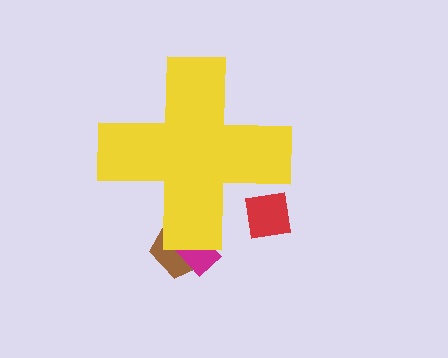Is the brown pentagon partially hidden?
Yes, the brown pentagon is partially hidden behind the yellow cross.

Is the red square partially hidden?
Yes, the red square is partially hidden behind the yellow cross.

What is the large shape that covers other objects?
A yellow cross.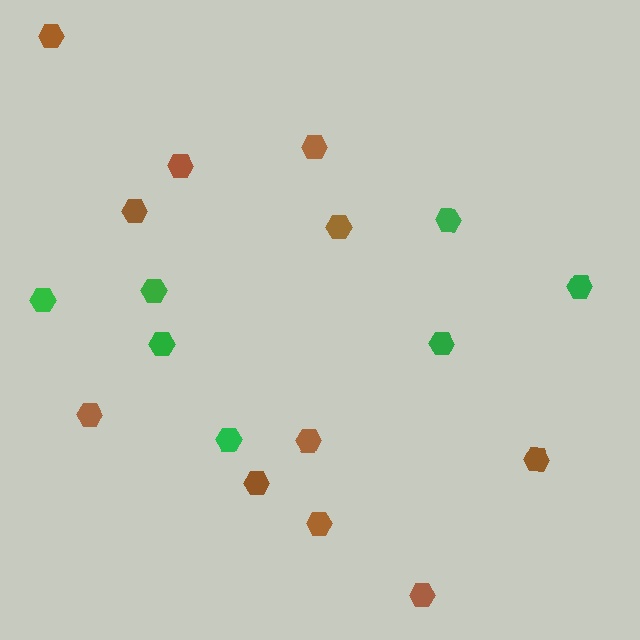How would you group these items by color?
There are 2 groups: one group of brown hexagons (11) and one group of green hexagons (7).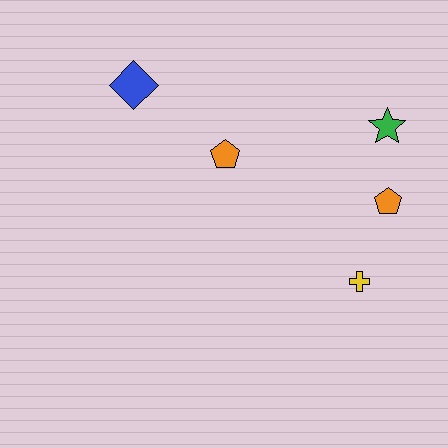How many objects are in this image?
There are 5 objects.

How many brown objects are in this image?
There are no brown objects.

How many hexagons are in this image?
There are no hexagons.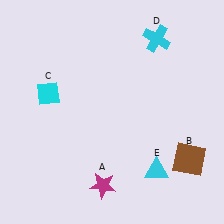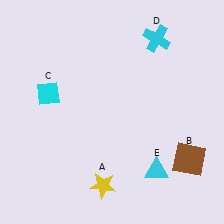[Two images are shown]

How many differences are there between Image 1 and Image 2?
There is 1 difference between the two images.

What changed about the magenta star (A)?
In Image 1, A is magenta. In Image 2, it changed to yellow.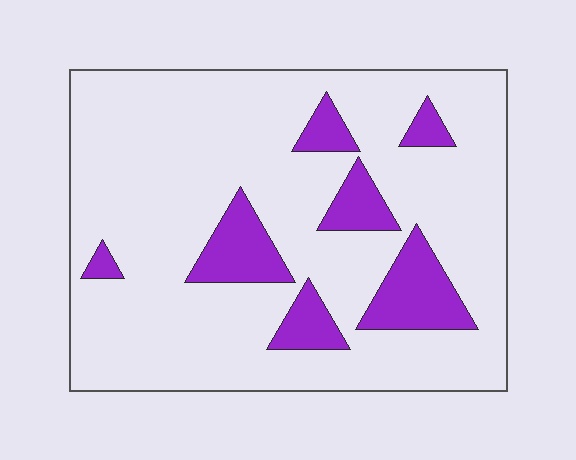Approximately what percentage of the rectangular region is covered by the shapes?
Approximately 15%.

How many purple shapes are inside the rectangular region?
7.